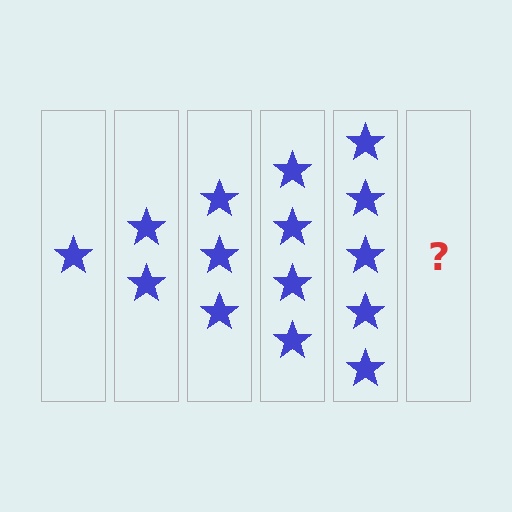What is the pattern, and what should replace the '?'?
The pattern is that each step adds one more star. The '?' should be 6 stars.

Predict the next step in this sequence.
The next step is 6 stars.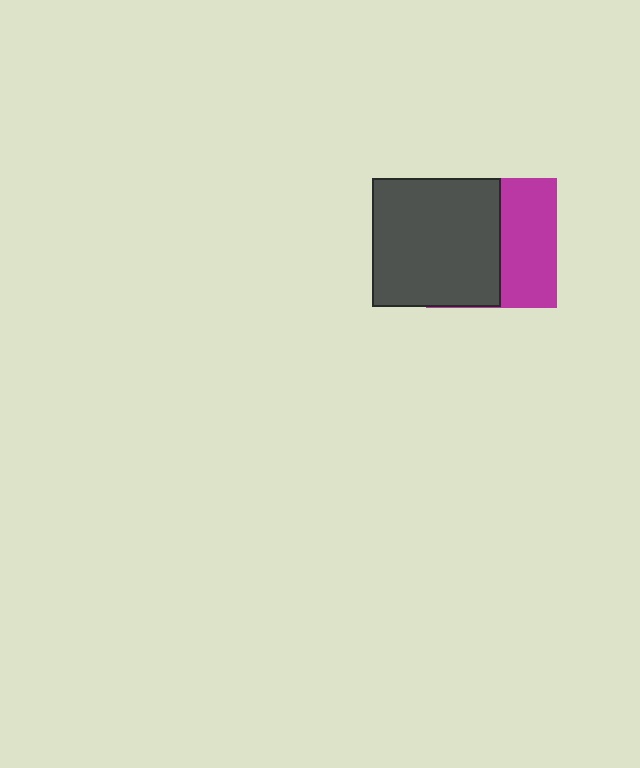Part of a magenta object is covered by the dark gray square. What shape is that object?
It is a square.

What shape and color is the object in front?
The object in front is a dark gray square.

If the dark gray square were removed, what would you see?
You would see the complete magenta square.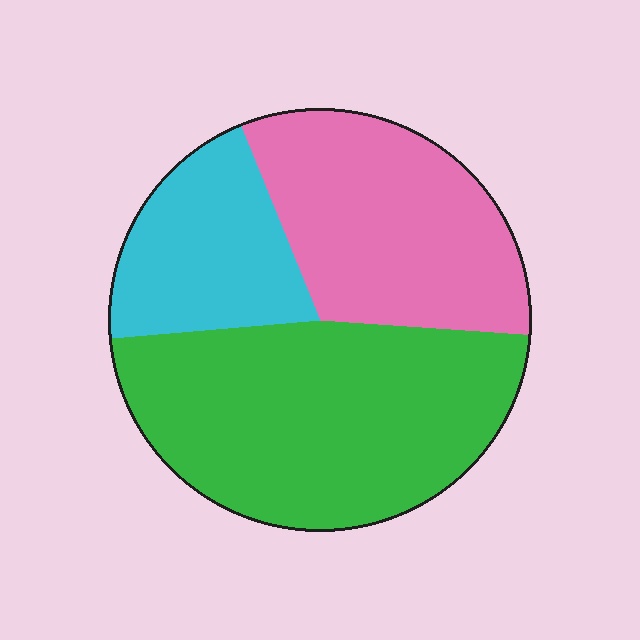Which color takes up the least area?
Cyan, at roughly 20%.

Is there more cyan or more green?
Green.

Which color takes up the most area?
Green, at roughly 45%.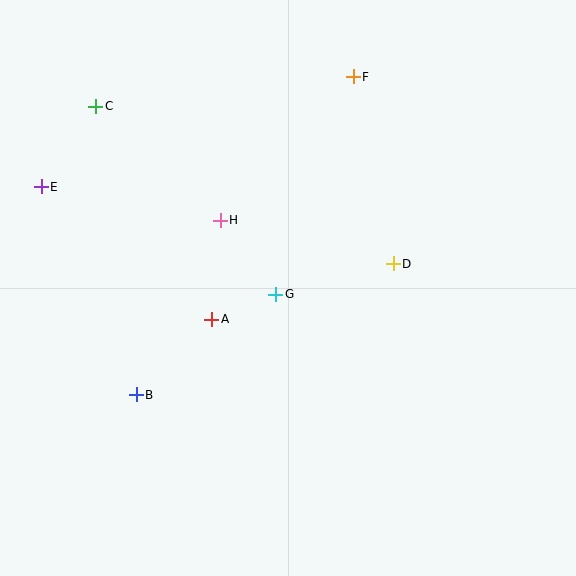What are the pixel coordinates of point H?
Point H is at (220, 220).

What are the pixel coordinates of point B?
Point B is at (136, 395).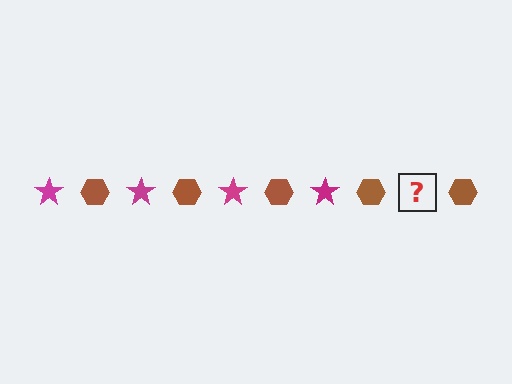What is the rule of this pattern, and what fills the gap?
The rule is that the pattern alternates between magenta star and brown hexagon. The gap should be filled with a magenta star.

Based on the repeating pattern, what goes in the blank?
The blank should be a magenta star.